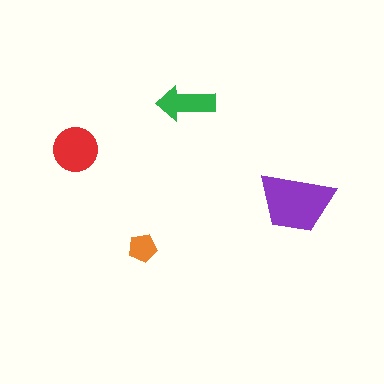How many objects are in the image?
There are 4 objects in the image.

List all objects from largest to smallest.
The purple trapezoid, the red circle, the green arrow, the orange pentagon.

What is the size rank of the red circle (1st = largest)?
2nd.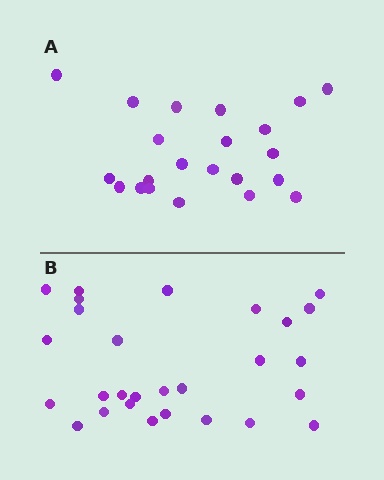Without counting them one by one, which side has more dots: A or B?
Region B (the bottom region) has more dots.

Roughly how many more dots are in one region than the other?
Region B has about 6 more dots than region A.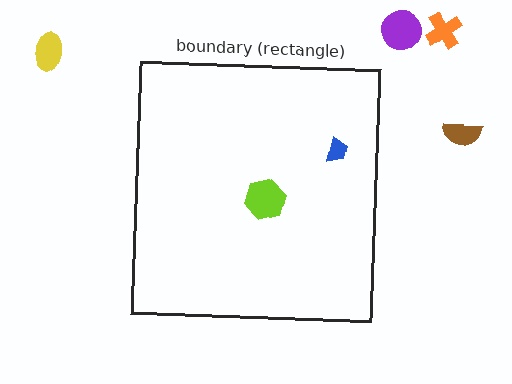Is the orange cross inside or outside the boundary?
Outside.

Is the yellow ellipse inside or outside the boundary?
Outside.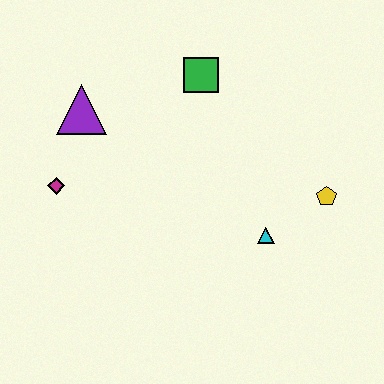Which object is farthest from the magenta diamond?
The yellow pentagon is farthest from the magenta diamond.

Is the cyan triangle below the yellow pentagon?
Yes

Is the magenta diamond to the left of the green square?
Yes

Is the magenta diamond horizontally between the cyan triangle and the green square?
No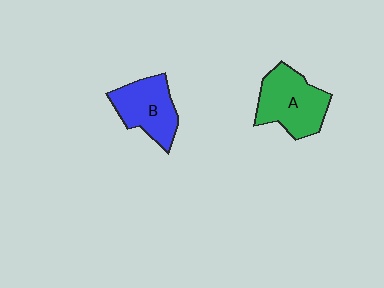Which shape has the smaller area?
Shape B (blue).